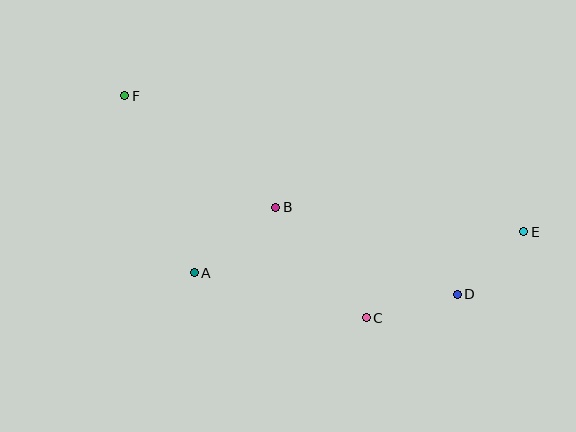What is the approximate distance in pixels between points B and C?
The distance between B and C is approximately 143 pixels.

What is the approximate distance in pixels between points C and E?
The distance between C and E is approximately 180 pixels.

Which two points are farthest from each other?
Points E and F are farthest from each other.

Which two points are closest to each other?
Points D and E are closest to each other.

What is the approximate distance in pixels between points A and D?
The distance between A and D is approximately 264 pixels.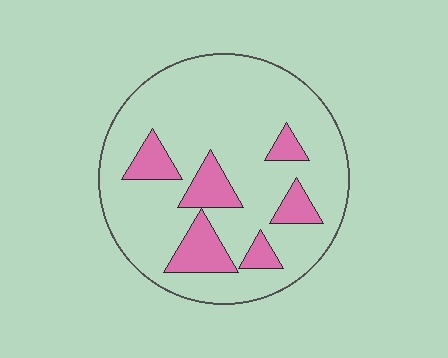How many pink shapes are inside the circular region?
6.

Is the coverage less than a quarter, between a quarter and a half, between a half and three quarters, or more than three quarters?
Less than a quarter.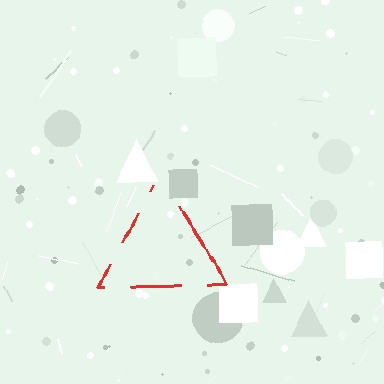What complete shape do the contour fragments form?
The contour fragments form a triangle.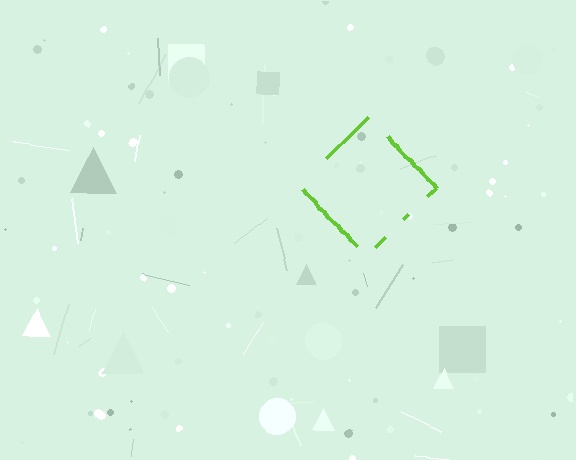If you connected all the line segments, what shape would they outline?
They would outline a diamond.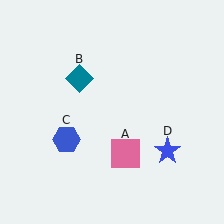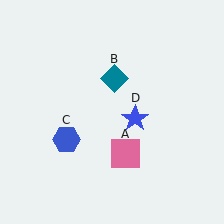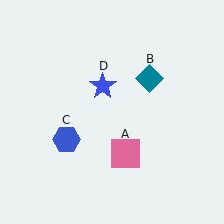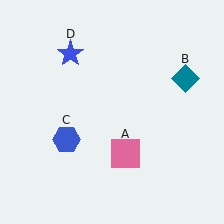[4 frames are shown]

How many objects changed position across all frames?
2 objects changed position: teal diamond (object B), blue star (object D).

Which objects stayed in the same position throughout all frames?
Pink square (object A) and blue hexagon (object C) remained stationary.